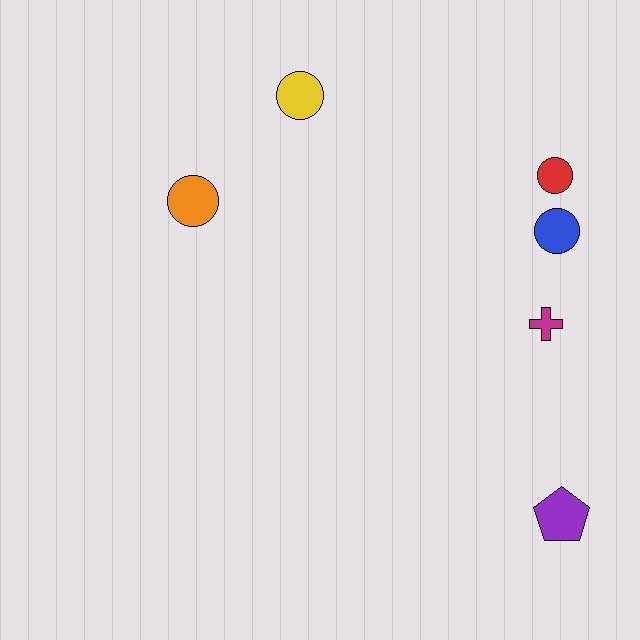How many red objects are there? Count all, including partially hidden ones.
There is 1 red object.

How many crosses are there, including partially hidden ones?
There is 1 cross.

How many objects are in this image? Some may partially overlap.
There are 6 objects.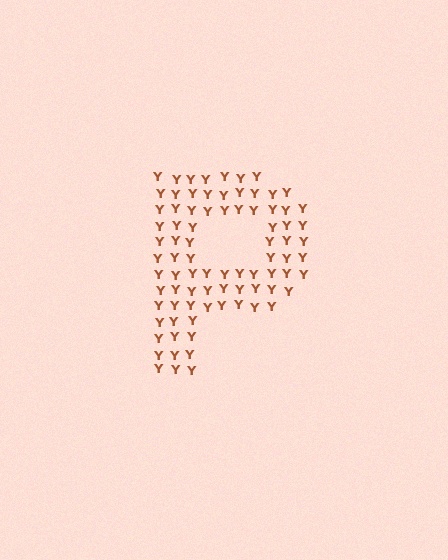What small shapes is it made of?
It is made of small letter Y's.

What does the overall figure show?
The overall figure shows the letter P.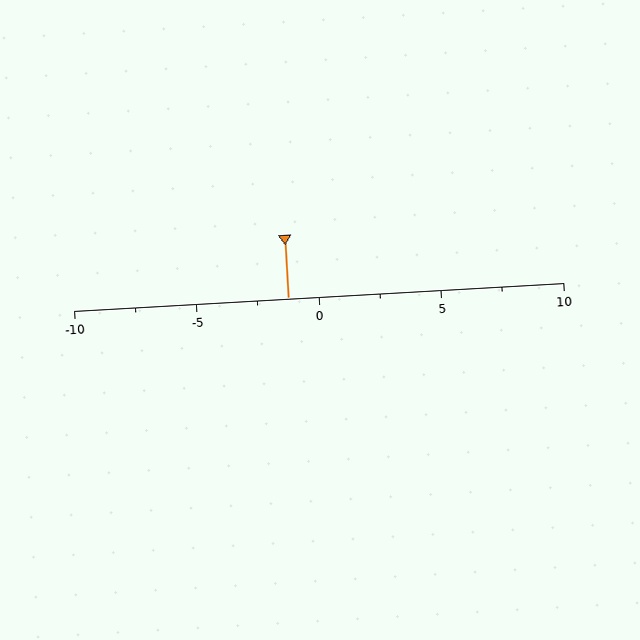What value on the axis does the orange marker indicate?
The marker indicates approximately -1.2.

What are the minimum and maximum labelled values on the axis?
The axis runs from -10 to 10.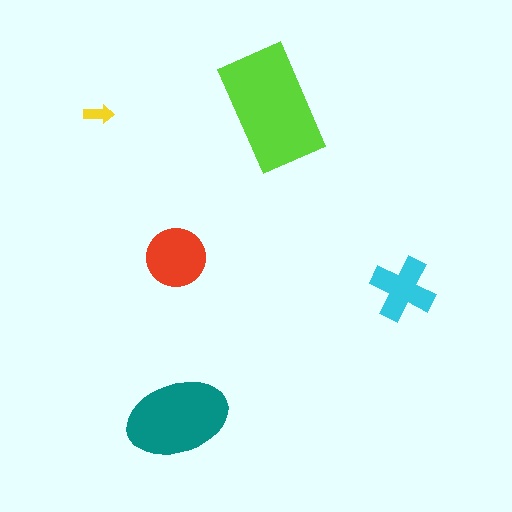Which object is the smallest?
The yellow arrow.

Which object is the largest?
The lime rectangle.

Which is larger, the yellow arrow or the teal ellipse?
The teal ellipse.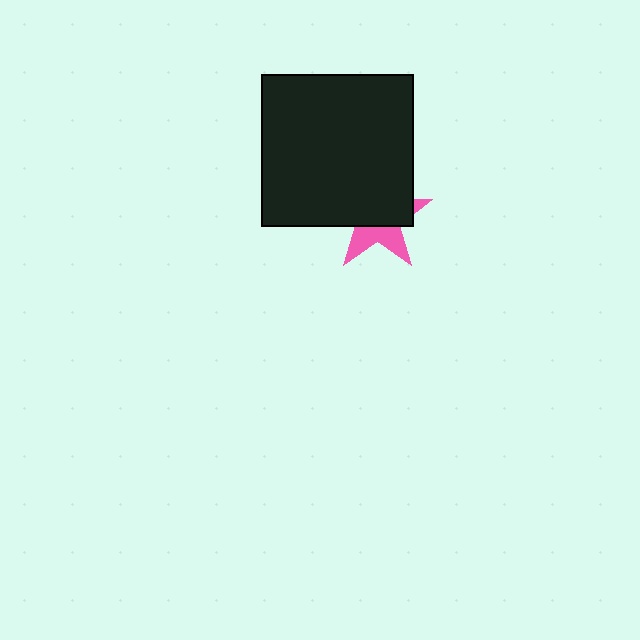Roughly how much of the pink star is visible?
A small part of it is visible (roughly 38%).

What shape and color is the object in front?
The object in front is a black square.